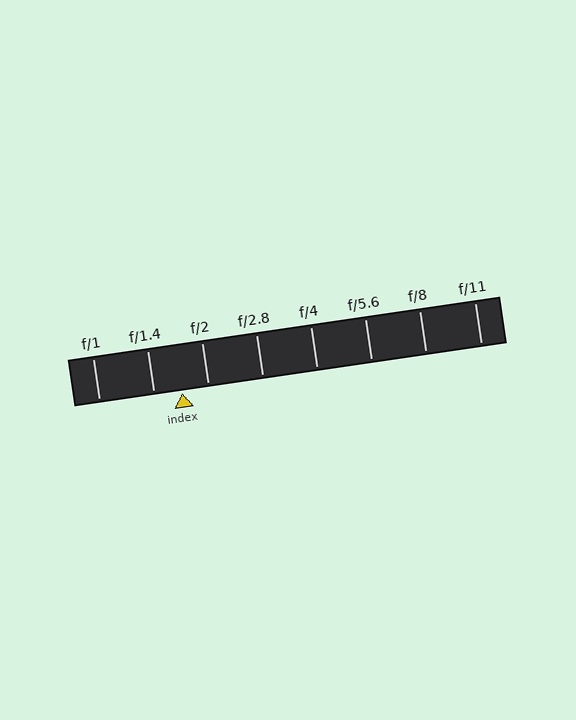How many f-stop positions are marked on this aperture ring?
There are 8 f-stop positions marked.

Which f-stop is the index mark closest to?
The index mark is closest to f/2.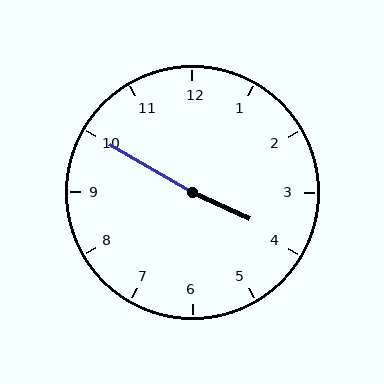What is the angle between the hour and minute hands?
Approximately 175 degrees.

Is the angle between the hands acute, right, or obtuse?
It is obtuse.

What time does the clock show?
3:50.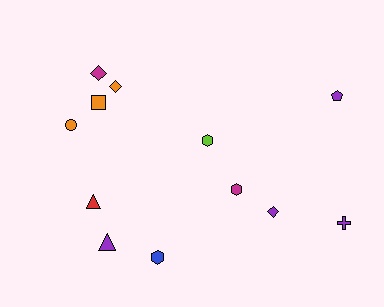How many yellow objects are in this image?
There are no yellow objects.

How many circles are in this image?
There is 1 circle.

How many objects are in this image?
There are 12 objects.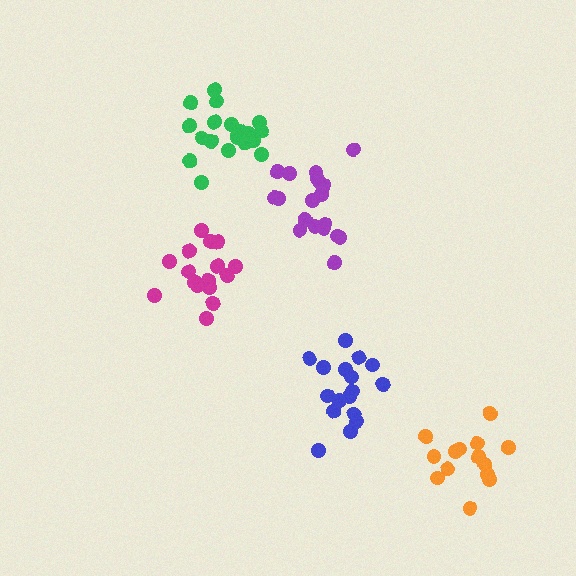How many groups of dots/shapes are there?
There are 5 groups.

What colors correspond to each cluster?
The clusters are colored: green, purple, blue, magenta, orange.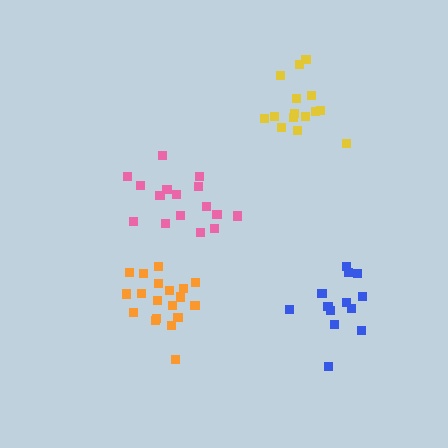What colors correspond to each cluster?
The clusters are colored: orange, yellow, pink, blue.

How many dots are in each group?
Group 1: 19 dots, Group 2: 15 dots, Group 3: 16 dots, Group 4: 13 dots (63 total).